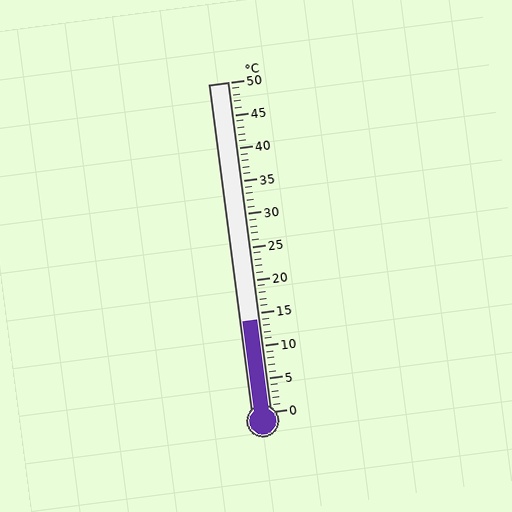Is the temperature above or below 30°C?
The temperature is below 30°C.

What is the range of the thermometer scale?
The thermometer scale ranges from 0°C to 50°C.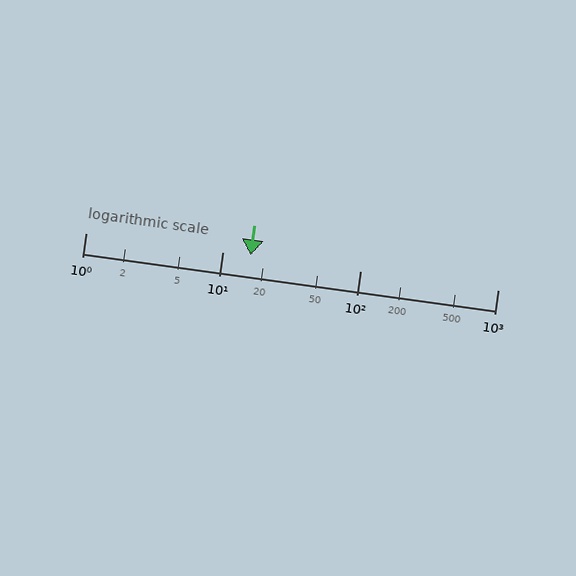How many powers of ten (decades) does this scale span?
The scale spans 3 decades, from 1 to 1000.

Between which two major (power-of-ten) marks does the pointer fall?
The pointer is between 10 and 100.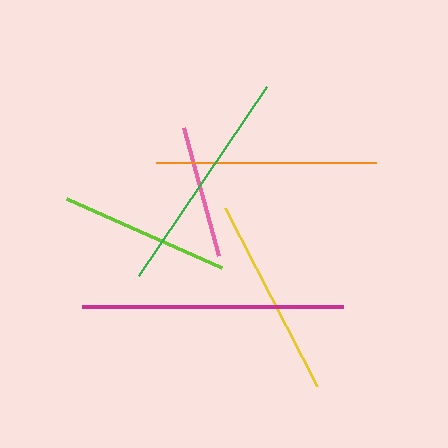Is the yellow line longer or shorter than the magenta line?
The magenta line is longer than the yellow line.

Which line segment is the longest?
The magenta line is the longest at approximately 262 pixels.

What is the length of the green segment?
The green segment is approximately 228 pixels long.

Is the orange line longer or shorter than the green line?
The green line is longer than the orange line.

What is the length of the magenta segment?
The magenta segment is approximately 262 pixels long.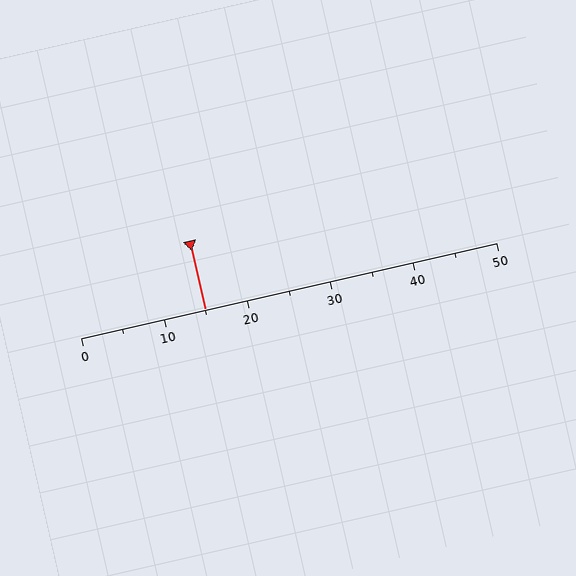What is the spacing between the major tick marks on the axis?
The major ticks are spaced 10 apart.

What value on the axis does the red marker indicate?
The marker indicates approximately 15.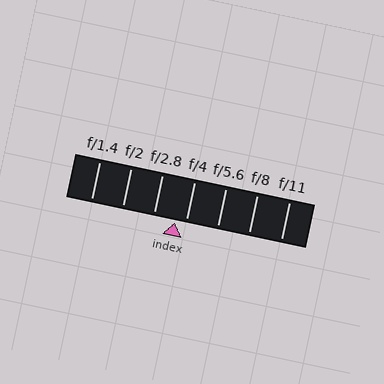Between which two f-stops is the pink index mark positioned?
The index mark is between f/2.8 and f/4.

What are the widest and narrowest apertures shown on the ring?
The widest aperture shown is f/1.4 and the narrowest is f/11.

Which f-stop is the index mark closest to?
The index mark is closest to f/4.